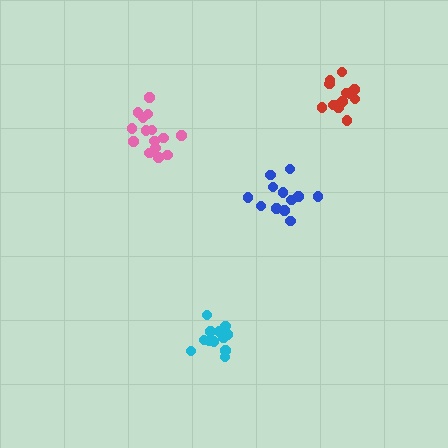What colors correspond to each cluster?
The clusters are colored: pink, cyan, blue, red.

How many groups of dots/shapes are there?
There are 4 groups.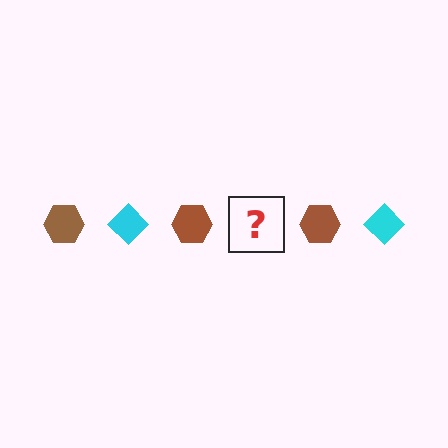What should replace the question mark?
The question mark should be replaced with a cyan diamond.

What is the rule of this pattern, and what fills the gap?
The rule is that the pattern alternates between brown hexagon and cyan diamond. The gap should be filled with a cyan diamond.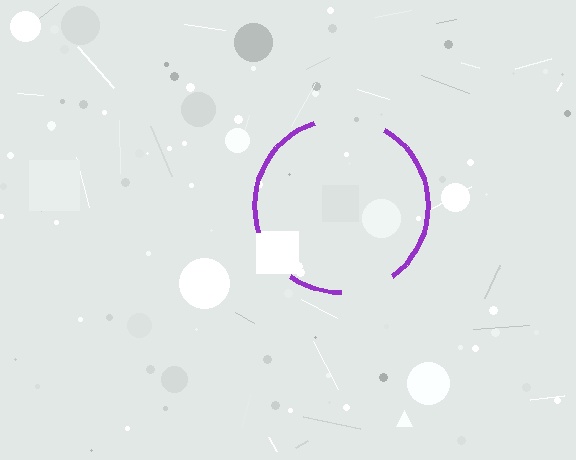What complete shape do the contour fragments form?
The contour fragments form a circle.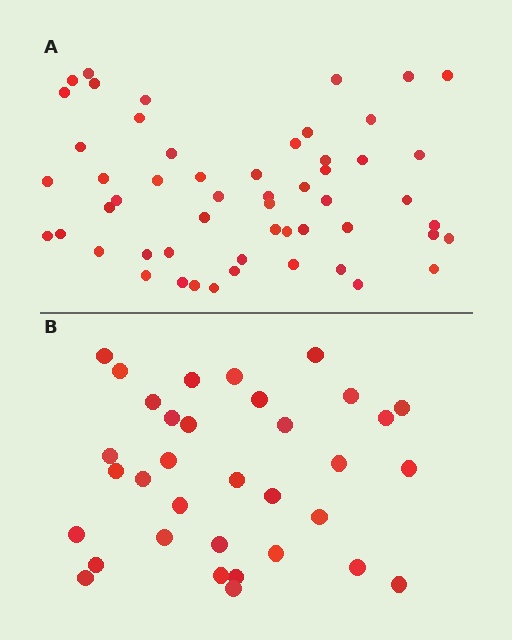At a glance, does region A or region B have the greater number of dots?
Region A (the top region) has more dots.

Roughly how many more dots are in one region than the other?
Region A has approximately 20 more dots than region B.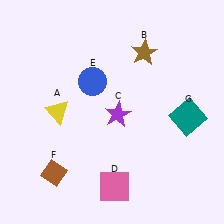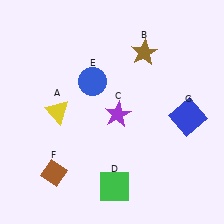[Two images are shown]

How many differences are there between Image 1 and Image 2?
There are 2 differences between the two images.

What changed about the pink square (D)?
In Image 1, D is pink. In Image 2, it changed to green.